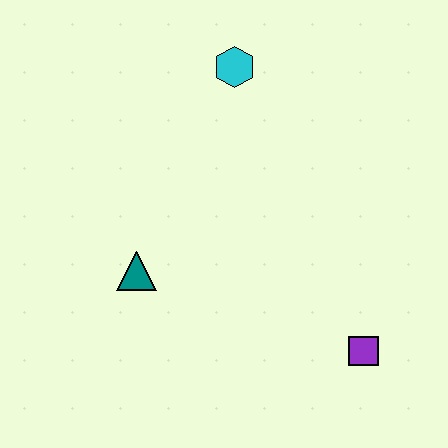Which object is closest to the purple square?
The teal triangle is closest to the purple square.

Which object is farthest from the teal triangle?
The purple square is farthest from the teal triangle.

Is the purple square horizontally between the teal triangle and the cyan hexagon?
No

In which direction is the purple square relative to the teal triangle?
The purple square is to the right of the teal triangle.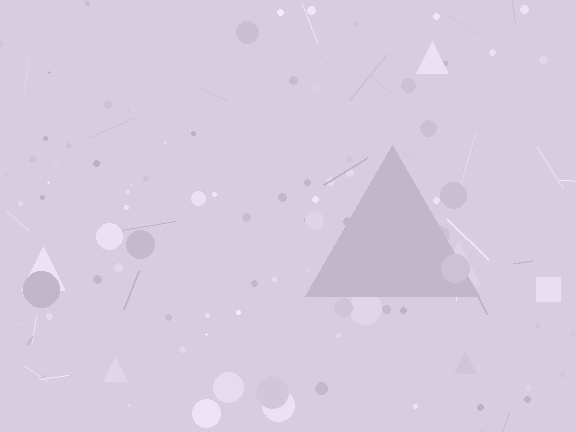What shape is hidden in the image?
A triangle is hidden in the image.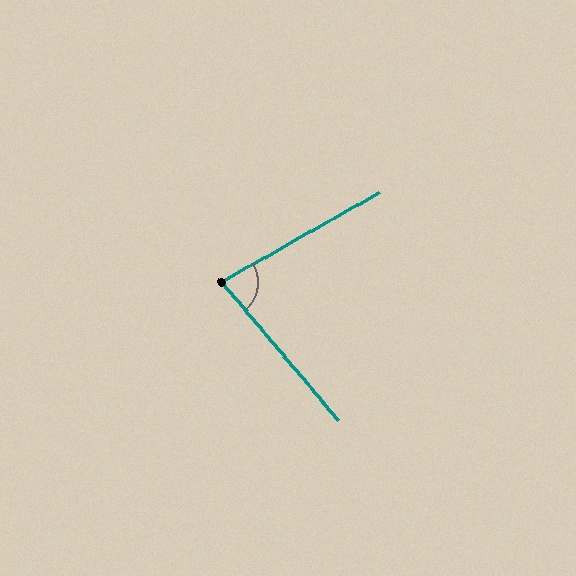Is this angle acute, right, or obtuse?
It is acute.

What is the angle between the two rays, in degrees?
Approximately 80 degrees.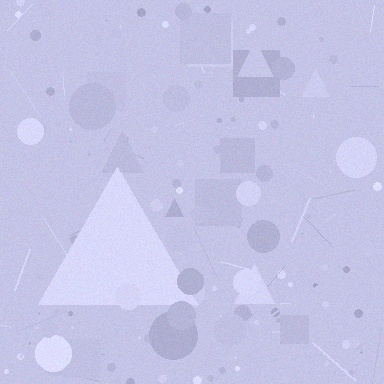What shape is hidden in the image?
A triangle is hidden in the image.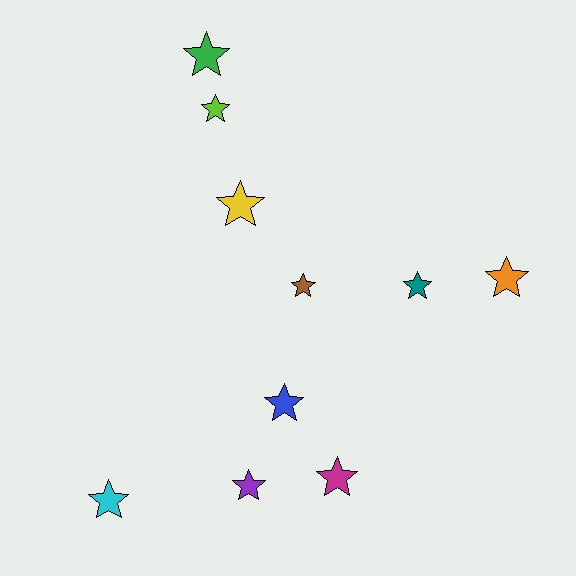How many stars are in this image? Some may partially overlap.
There are 10 stars.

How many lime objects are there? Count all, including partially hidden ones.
There is 1 lime object.